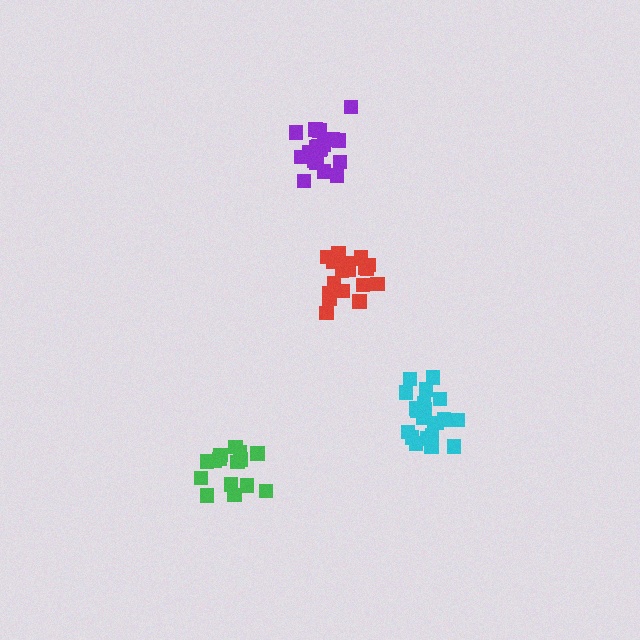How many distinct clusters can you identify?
There are 4 distinct clusters.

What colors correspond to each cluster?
The clusters are colored: purple, green, cyan, red.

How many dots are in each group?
Group 1: 19 dots, Group 2: 15 dots, Group 3: 21 dots, Group 4: 20 dots (75 total).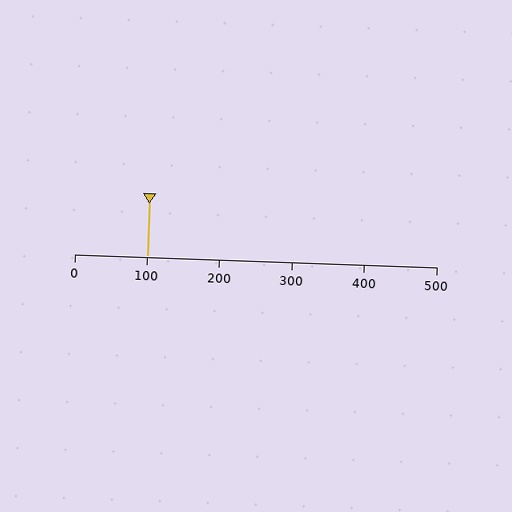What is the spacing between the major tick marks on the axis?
The major ticks are spaced 100 apart.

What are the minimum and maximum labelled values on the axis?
The axis runs from 0 to 500.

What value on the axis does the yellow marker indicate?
The marker indicates approximately 100.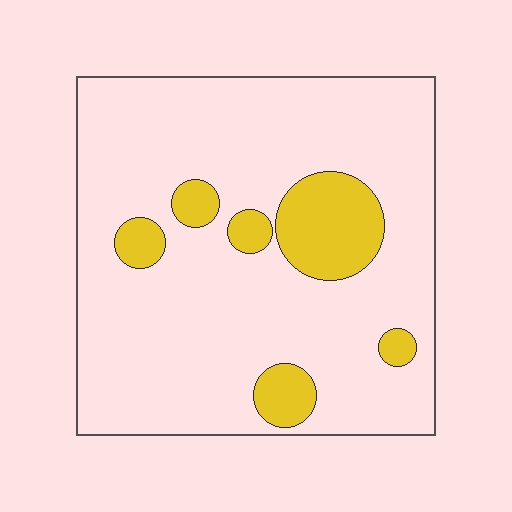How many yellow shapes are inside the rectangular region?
6.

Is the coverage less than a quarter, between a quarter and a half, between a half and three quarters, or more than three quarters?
Less than a quarter.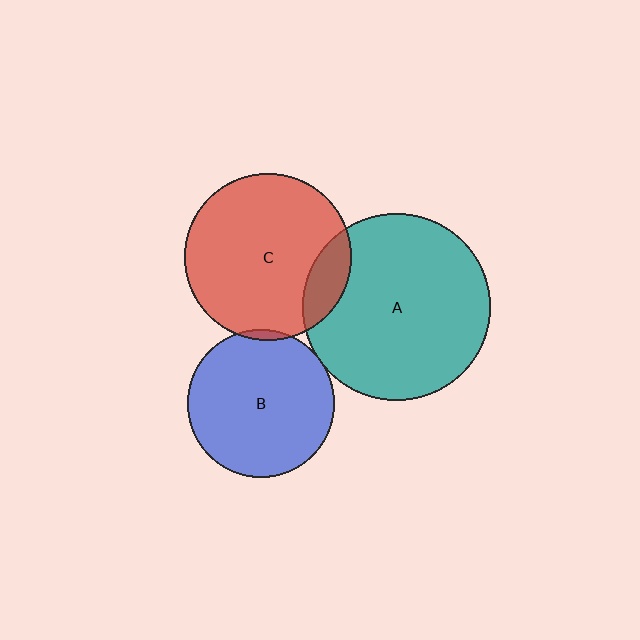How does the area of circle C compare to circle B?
Approximately 1.3 times.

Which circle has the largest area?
Circle A (teal).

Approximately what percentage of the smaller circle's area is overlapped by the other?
Approximately 5%.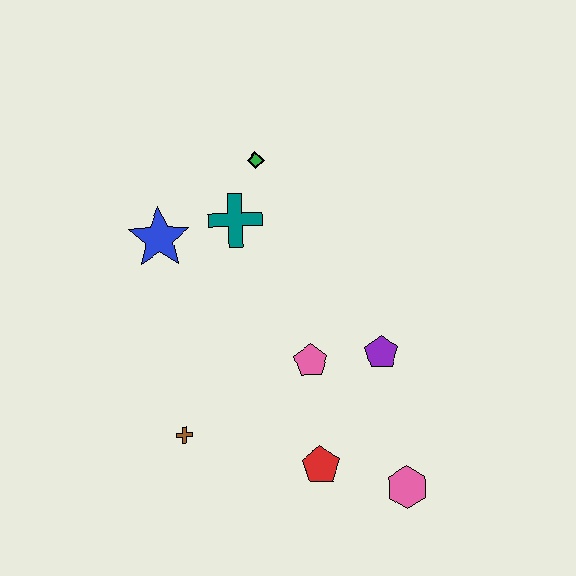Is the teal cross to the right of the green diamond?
No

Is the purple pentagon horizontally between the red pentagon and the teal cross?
No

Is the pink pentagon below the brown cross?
No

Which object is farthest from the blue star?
The pink hexagon is farthest from the blue star.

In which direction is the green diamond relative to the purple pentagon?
The green diamond is above the purple pentagon.